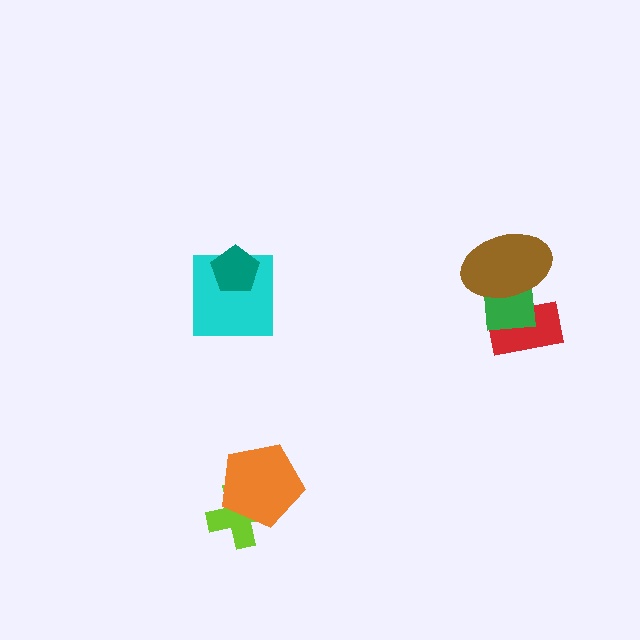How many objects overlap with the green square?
2 objects overlap with the green square.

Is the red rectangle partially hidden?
Yes, it is partially covered by another shape.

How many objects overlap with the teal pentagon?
1 object overlaps with the teal pentagon.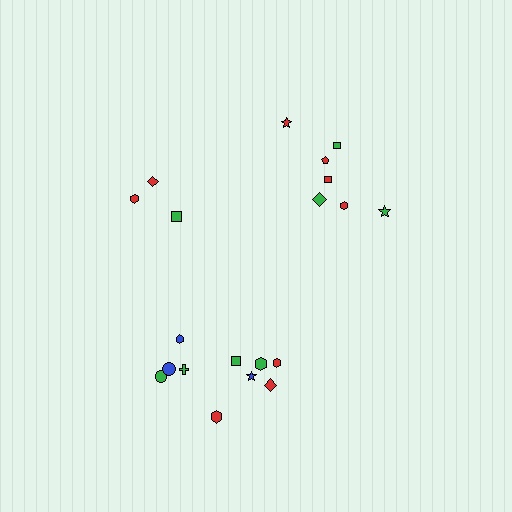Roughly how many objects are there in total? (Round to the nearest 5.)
Roughly 20 objects in total.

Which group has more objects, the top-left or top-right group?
The top-right group.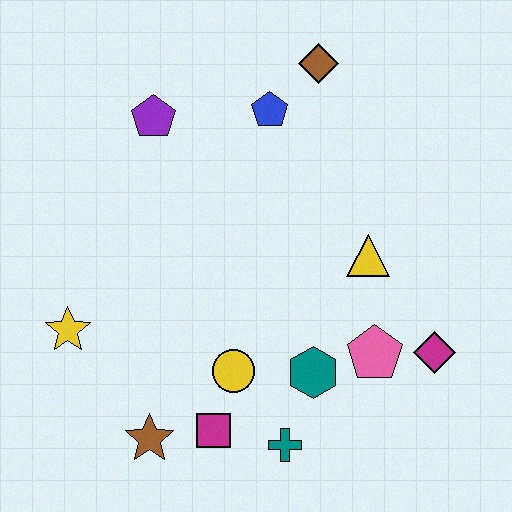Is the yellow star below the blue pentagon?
Yes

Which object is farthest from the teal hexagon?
The brown diamond is farthest from the teal hexagon.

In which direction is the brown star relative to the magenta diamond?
The brown star is to the left of the magenta diamond.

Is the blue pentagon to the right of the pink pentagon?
No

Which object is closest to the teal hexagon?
The pink pentagon is closest to the teal hexagon.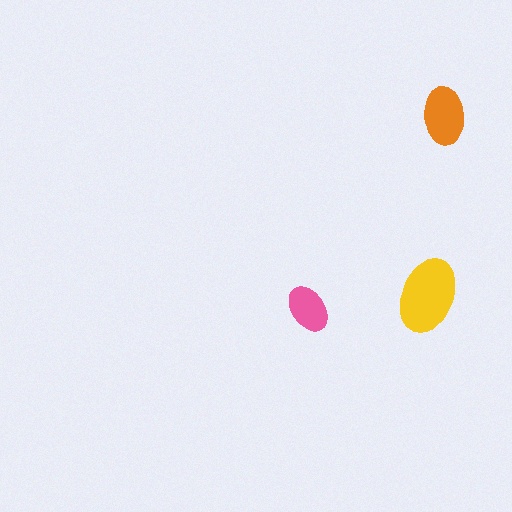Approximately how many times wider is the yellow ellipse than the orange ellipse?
About 1.5 times wider.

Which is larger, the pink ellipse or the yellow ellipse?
The yellow one.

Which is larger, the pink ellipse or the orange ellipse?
The orange one.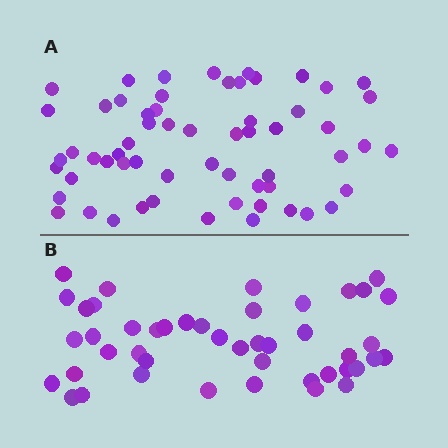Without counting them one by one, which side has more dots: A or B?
Region A (the top region) has more dots.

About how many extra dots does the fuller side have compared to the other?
Region A has approximately 15 more dots than region B.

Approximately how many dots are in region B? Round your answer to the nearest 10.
About 40 dots. (The exact count is 45, which rounds to 40.)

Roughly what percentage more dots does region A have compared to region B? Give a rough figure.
About 35% more.